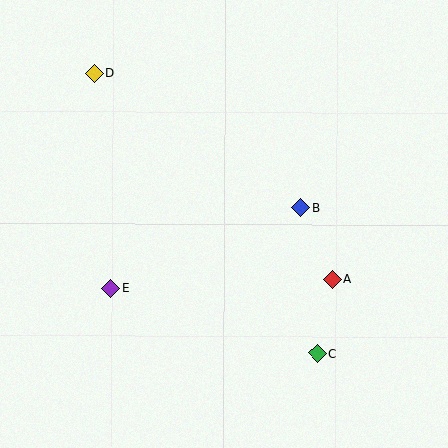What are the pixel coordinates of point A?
Point A is at (332, 279).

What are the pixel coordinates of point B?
Point B is at (301, 207).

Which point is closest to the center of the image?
Point B at (301, 207) is closest to the center.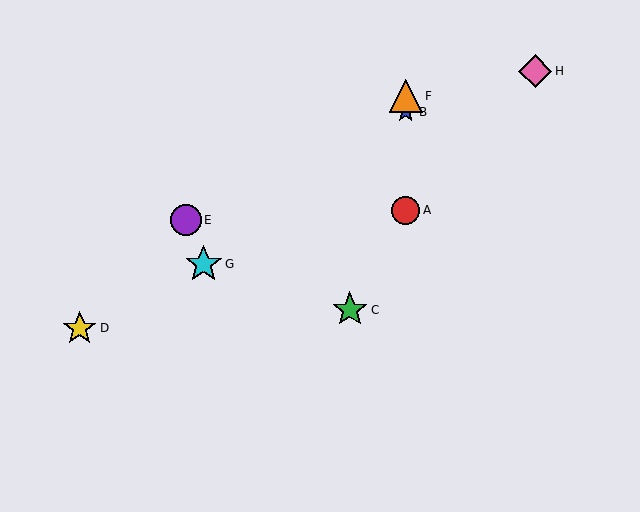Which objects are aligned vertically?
Objects A, B, F are aligned vertically.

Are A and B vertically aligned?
Yes, both are at x≈406.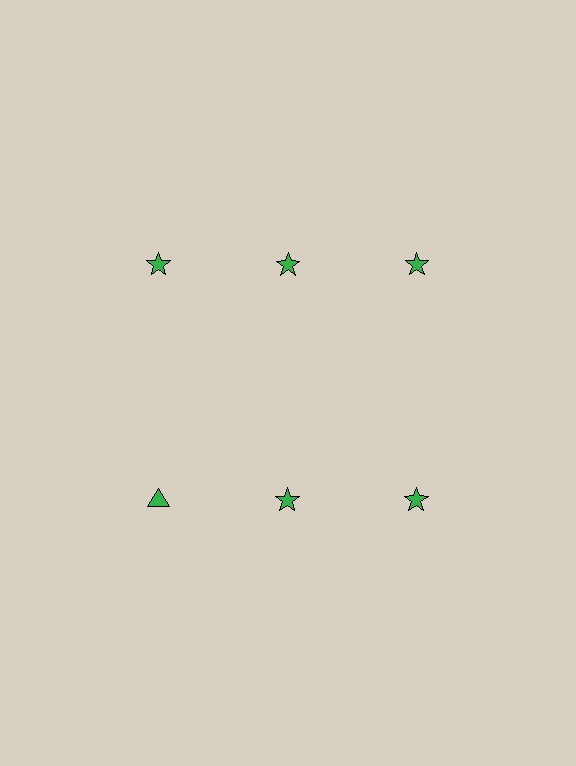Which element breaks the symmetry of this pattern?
The green triangle in the second row, leftmost column breaks the symmetry. All other shapes are green stars.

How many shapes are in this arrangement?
There are 6 shapes arranged in a grid pattern.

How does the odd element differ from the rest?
It has a different shape: triangle instead of star.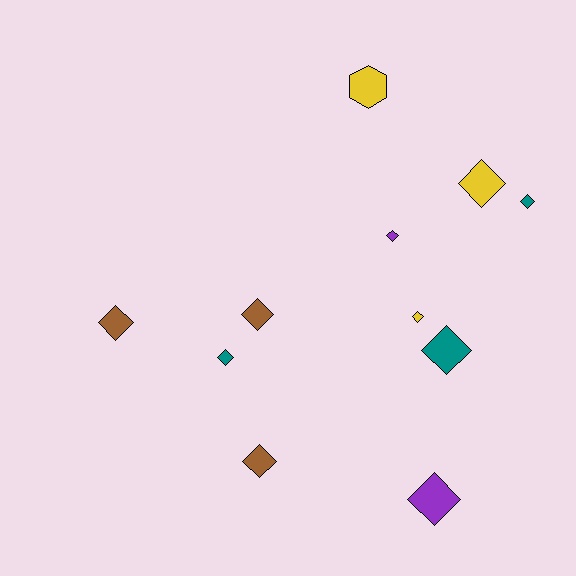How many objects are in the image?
There are 11 objects.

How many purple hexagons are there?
There are no purple hexagons.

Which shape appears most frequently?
Diamond, with 10 objects.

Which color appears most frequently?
Teal, with 3 objects.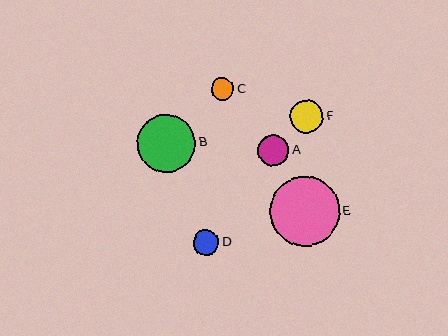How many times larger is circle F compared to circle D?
Circle F is approximately 1.3 times the size of circle D.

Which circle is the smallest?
Circle C is the smallest with a size of approximately 23 pixels.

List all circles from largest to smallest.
From largest to smallest: E, B, F, A, D, C.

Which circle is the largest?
Circle E is the largest with a size of approximately 69 pixels.